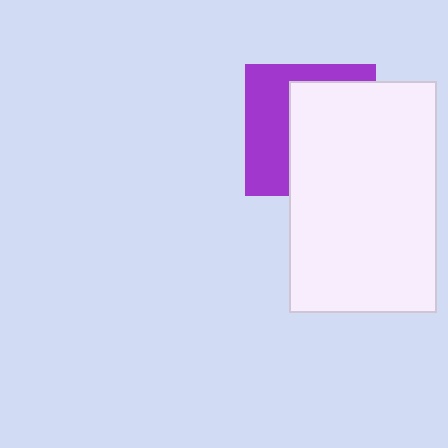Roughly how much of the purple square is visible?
A small part of it is visible (roughly 43%).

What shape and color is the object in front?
The object in front is a white rectangle.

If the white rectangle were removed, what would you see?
You would see the complete purple square.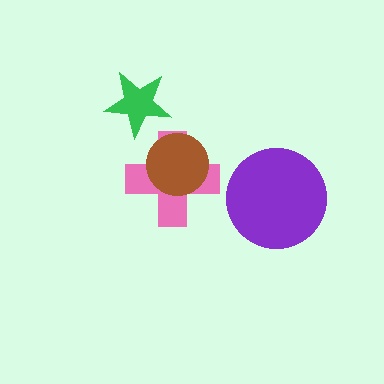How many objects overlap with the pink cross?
1 object overlaps with the pink cross.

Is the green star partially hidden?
No, no other shape covers it.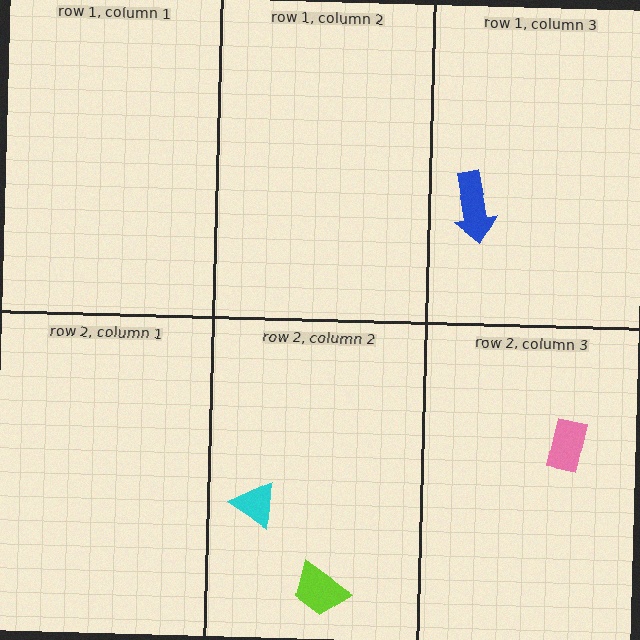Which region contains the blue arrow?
The row 1, column 3 region.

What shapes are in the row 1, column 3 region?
The blue arrow.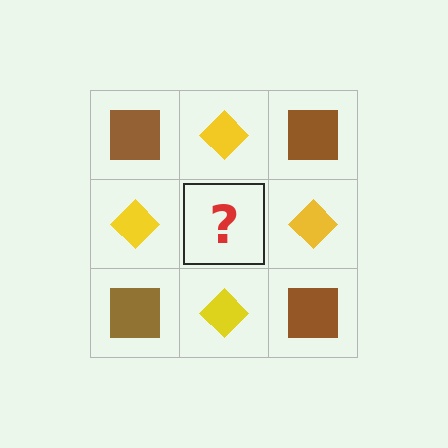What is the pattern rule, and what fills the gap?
The rule is that it alternates brown square and yellow diamond in a checkerboard pattern. The gap should be filled with a brown square.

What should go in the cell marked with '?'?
The missing cell should contain a brown square.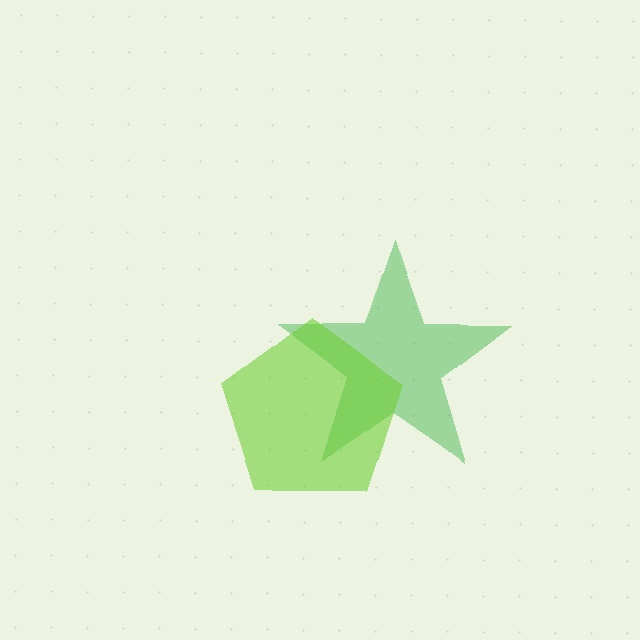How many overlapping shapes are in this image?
There are 2 overlapping shapes in the image.